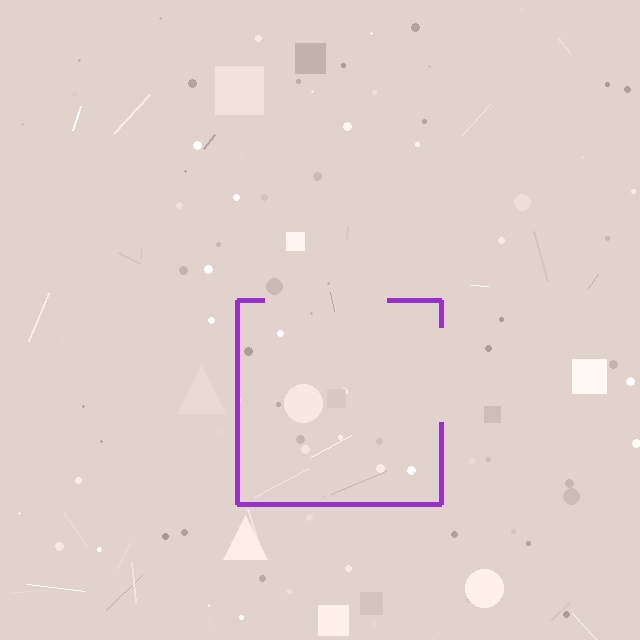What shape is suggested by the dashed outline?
The dashed outline suggests a square.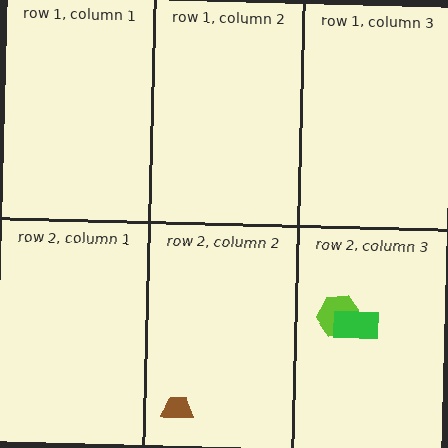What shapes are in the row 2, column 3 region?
The lime hexagon, the green rectangle.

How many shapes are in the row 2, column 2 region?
1.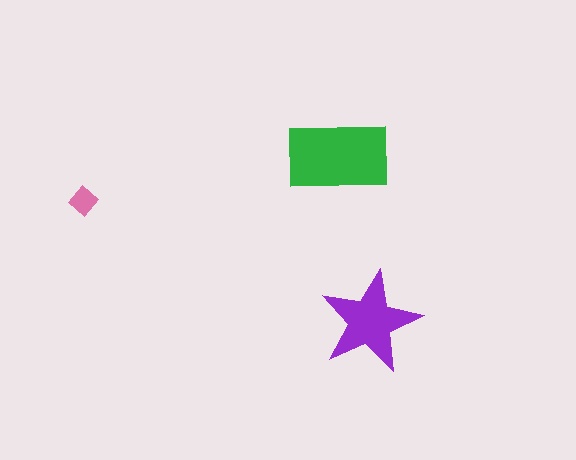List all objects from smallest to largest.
The pink diamond, the purple star, the green rectangle.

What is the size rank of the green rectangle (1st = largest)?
1st.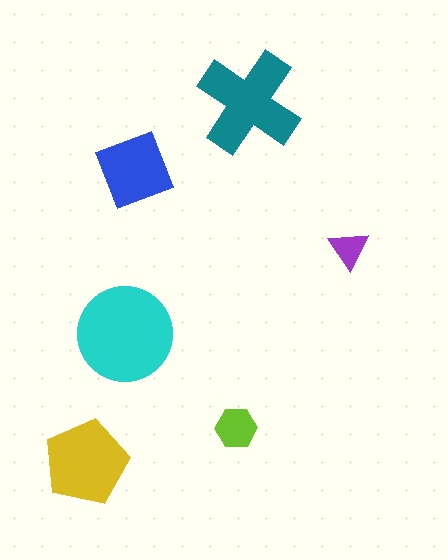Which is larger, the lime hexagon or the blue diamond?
The blue diamond.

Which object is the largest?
The cyan circle.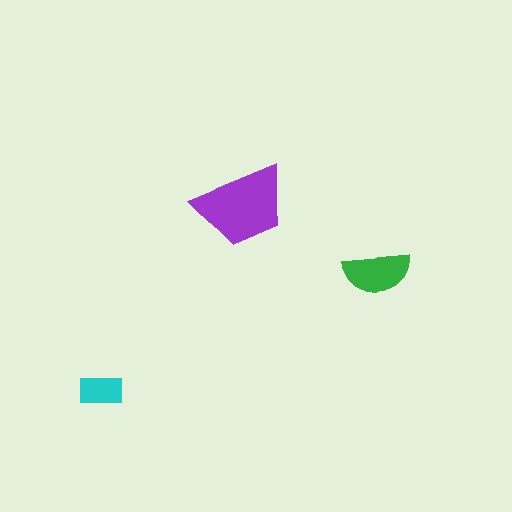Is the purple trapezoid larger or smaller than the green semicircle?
Larger.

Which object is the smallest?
The cyan rectangle.